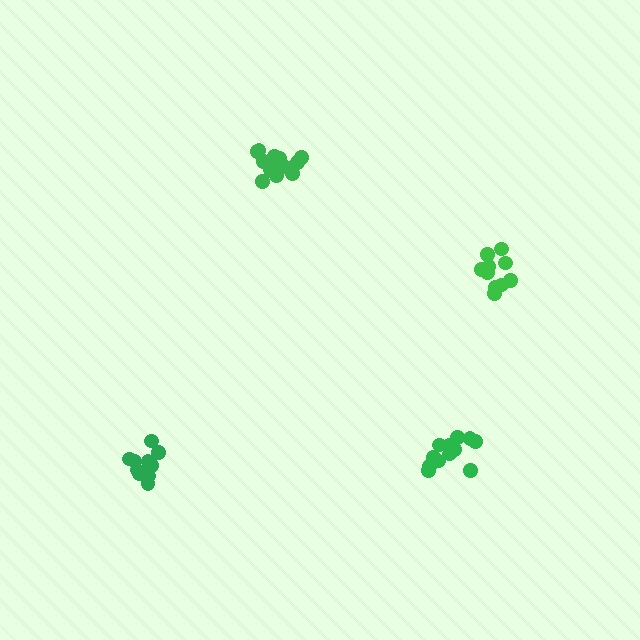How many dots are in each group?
Group 1: 10 dots, Group 2: 11 dots, Group 3: 14 dots, Group 4: 12 dots (47 total).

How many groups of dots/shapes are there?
There are 4 groups.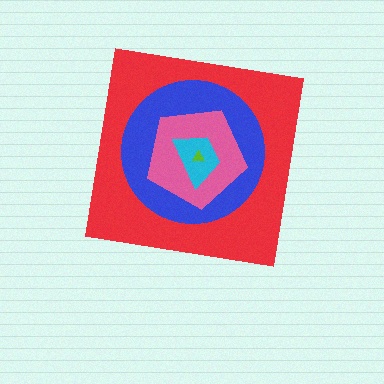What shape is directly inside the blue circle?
The pink pentagon.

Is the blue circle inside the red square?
Yes.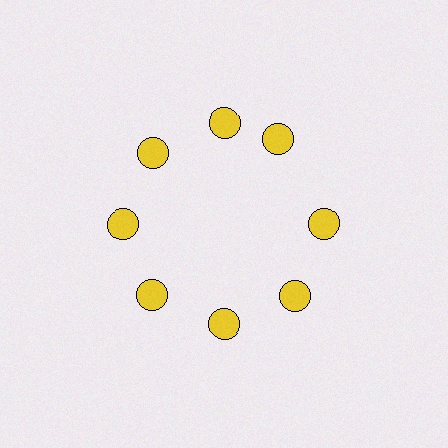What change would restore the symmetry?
The symmetry would be restored by rotating it back into even spacing with its neighbors so that all 8 circles sit at equal angles and equal distance from the center.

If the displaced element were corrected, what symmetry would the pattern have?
It would have 8-fold rotational symmetry — the pattern would map onto itself every 45 degrees.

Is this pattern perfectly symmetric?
No. The 8 yellow circles are arranged in a ring, but one element near the 2 o'clock position is rotated out of alignment along the ring, breaking the 8-fold rotational symmetry.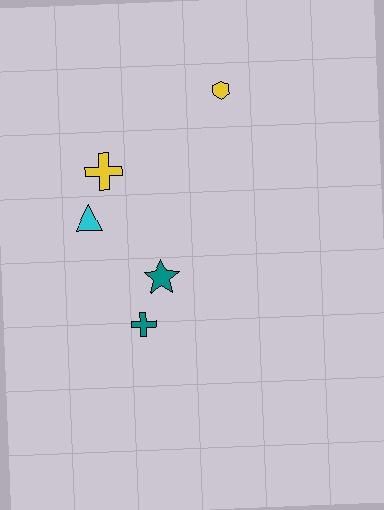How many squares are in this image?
There are no squares.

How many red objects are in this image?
There are no red objects.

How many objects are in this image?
There are 5 objects.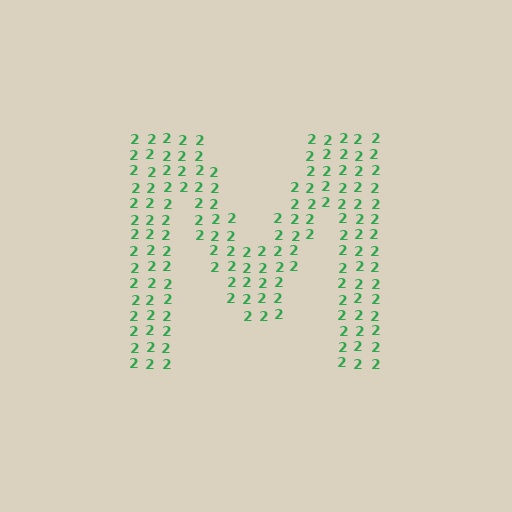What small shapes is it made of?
It is made of small digit 2's.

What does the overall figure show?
The overall figure shows the letter M.